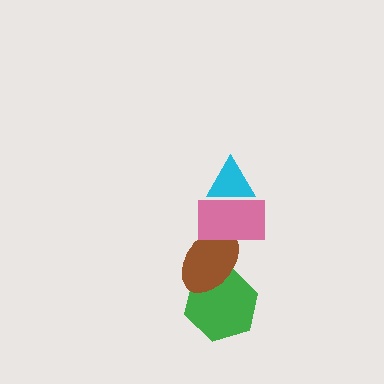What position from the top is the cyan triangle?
The cyan triangle is 1st from the top.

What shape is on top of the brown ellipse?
The pink rectangle is on top of the brown ellipse.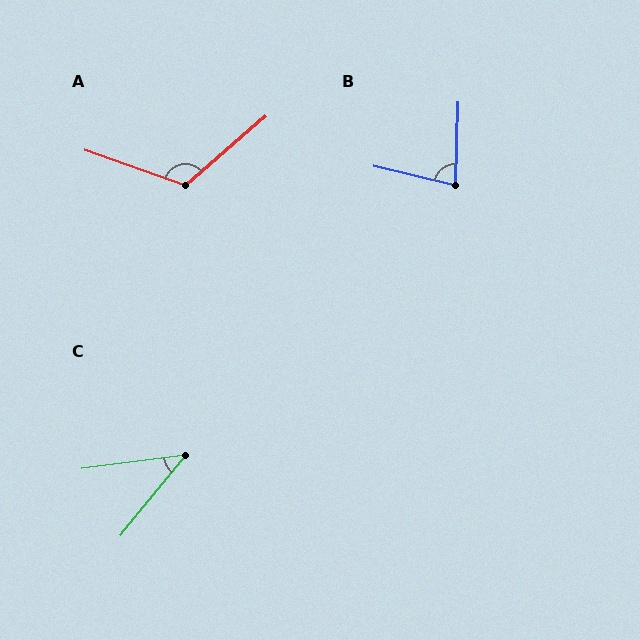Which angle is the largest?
A, at approximately 120 degrees.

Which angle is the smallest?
C, at approximately 43 degrees.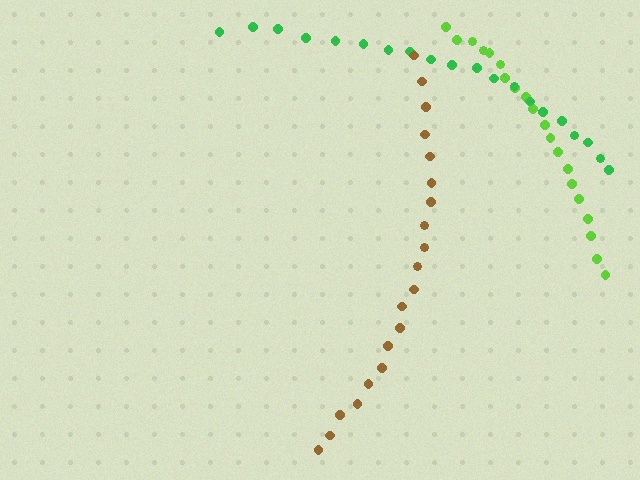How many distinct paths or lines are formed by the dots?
There are 3 distinct paths.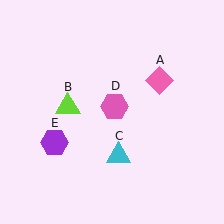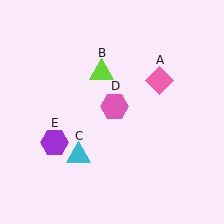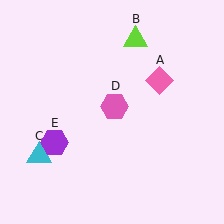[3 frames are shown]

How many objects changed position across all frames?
2 objects changed position: lime triangle (object B), cyan triangle (object C).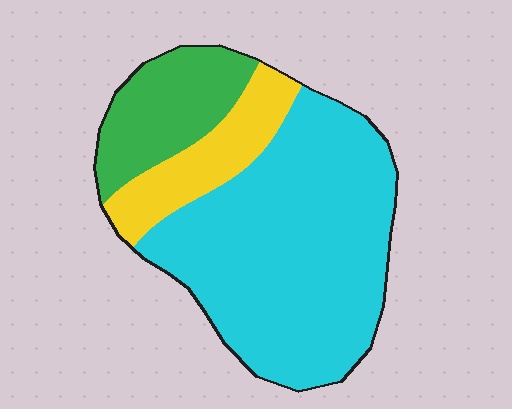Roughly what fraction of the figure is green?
Green covers around 20% of the figure.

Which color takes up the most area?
Cyan, at roughly 65%.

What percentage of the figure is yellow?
Yellow takes up less than a sixth of the figure.